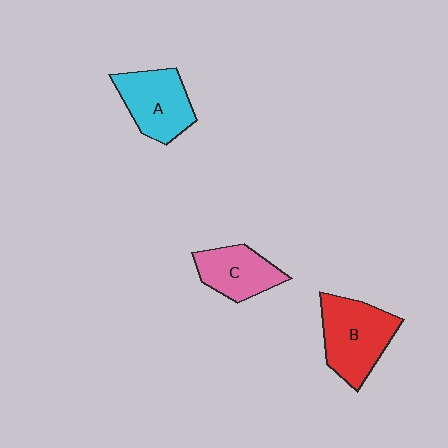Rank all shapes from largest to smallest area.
From largest to smallest: B (red), A (cyan), C (pink).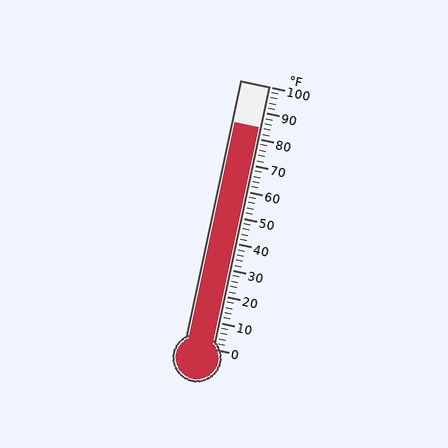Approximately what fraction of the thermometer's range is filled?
The thermometer is filled to approximately 85% of its range.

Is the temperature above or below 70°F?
The temperature is above 70°F.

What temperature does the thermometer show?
The thermometer shows approximately 84°F.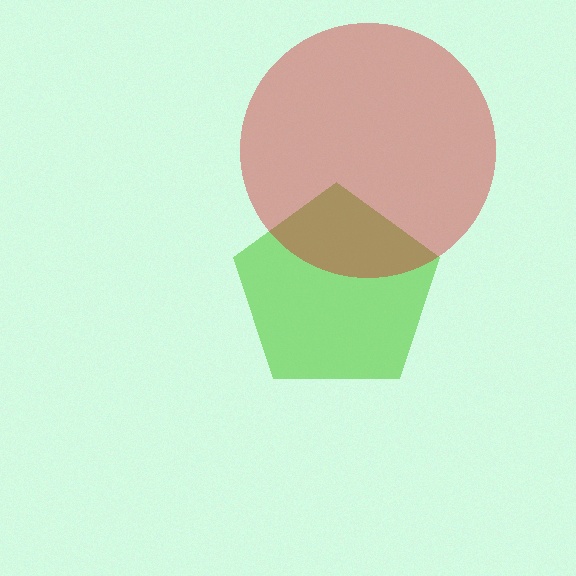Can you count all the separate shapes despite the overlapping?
Yes, there are 2 separate shapes.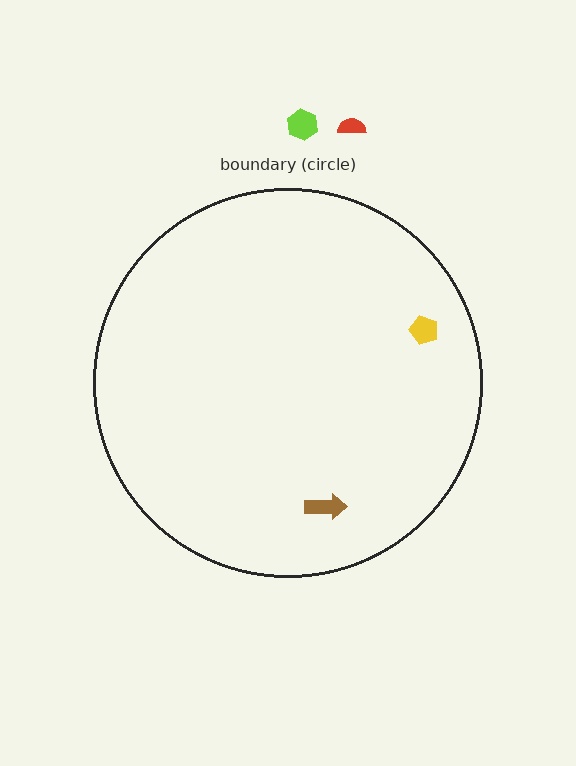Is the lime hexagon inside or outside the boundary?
Outside.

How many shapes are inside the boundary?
2 inside, 2 outside.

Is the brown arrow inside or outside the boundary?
Inside.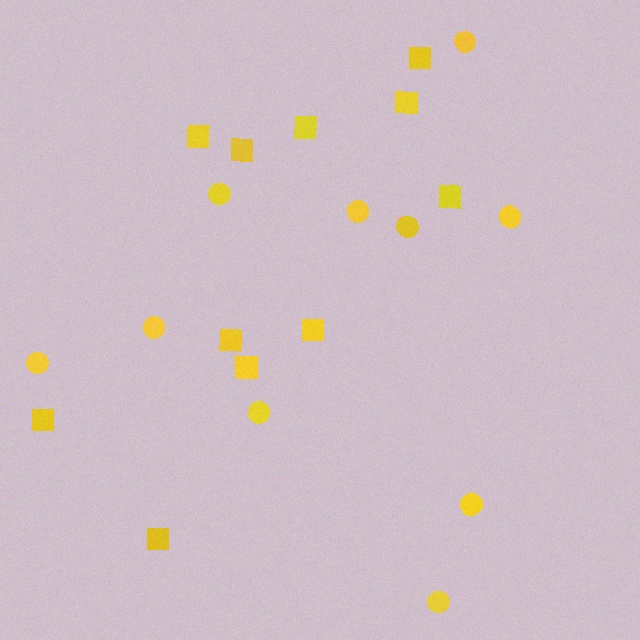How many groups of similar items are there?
There are 2 groups: one group of squares (11) and one group of circles (10).